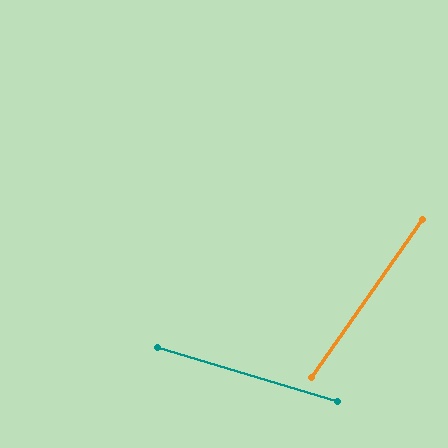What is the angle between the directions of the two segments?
Approximately 71 degrees.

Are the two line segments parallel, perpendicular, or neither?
Neither parallel nor perpendicular — they differ by about 71°.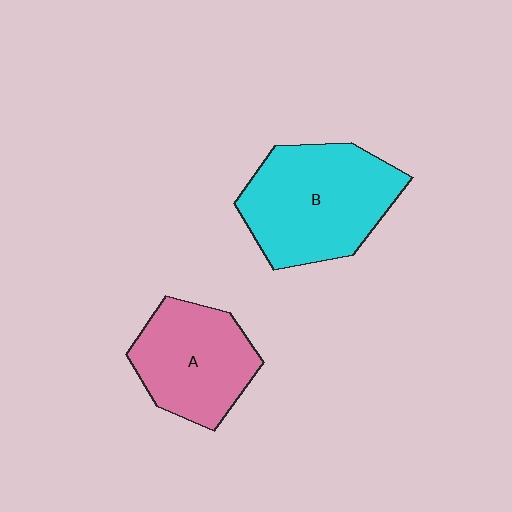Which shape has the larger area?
Shape B (cyan).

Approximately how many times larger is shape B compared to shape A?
Approximately 1.3 times.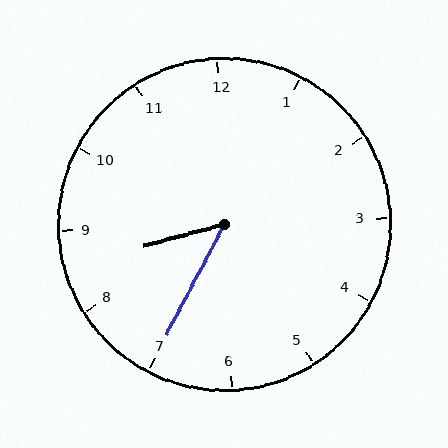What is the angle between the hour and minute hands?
Approximately 48 degrees.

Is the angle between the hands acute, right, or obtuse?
It is acute.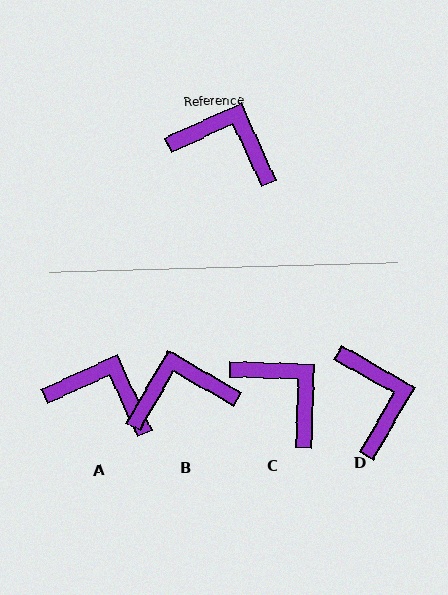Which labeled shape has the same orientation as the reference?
A.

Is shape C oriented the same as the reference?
No, it is off by about 26 degrees.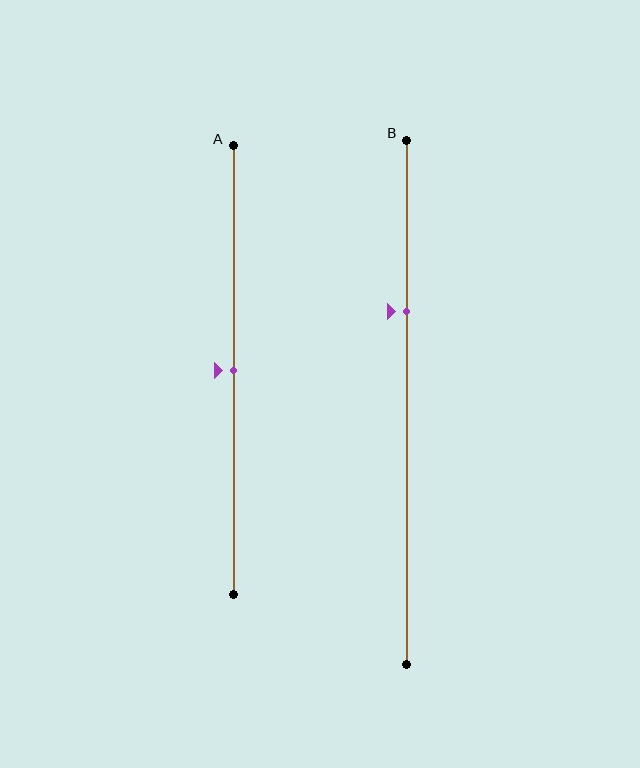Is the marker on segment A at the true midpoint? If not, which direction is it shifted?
Yes, the marker on segment A is at the true midpoint.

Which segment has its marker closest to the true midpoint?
Segment A has its marker closest to the true midpoint.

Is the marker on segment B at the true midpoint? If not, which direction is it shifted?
No, the marker on segment B is shifted upward by about 17% of the segment length.